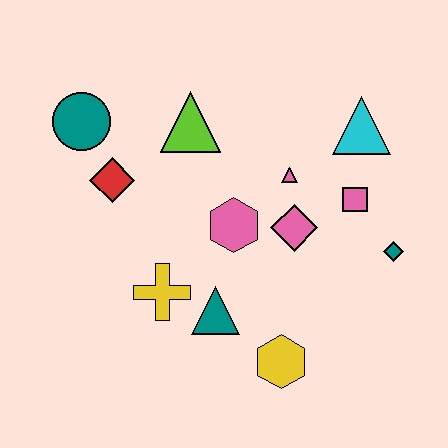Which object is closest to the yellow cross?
The teal triangle is closest to the yellow cross.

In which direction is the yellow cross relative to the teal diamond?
The yellow cross is to the left of the teal diamond.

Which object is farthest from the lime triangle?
The yellow hexagon is farthest from the lime triangle.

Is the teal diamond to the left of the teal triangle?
No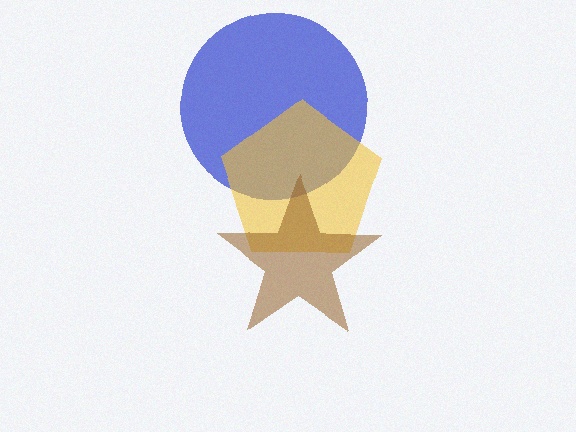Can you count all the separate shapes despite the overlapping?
Yes, there are 3 separate shapes.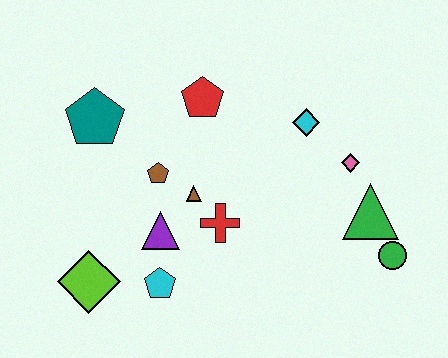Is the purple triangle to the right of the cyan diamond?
No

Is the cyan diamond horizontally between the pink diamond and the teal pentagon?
Yes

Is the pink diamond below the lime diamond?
No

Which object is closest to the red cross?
The brown triangle is closest to the red cross.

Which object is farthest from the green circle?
The teal pentagon is farthest from the green circle.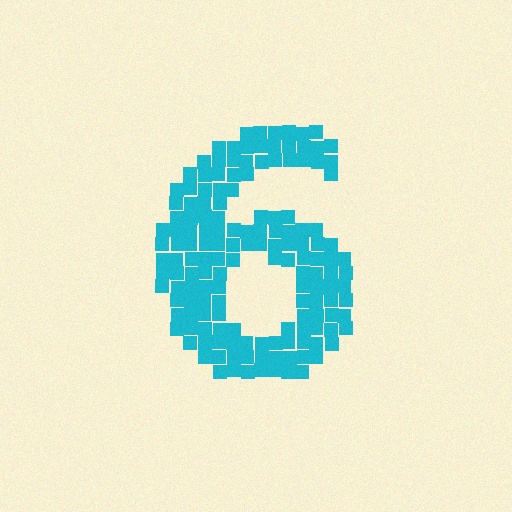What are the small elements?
The small elements are squares.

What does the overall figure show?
The overall figure shows the digit 6.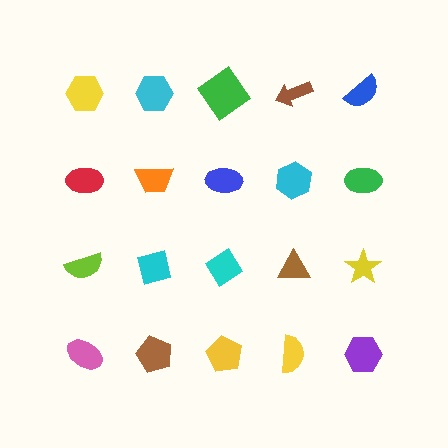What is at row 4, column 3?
A yellow pentagon.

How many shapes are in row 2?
5 shapes.